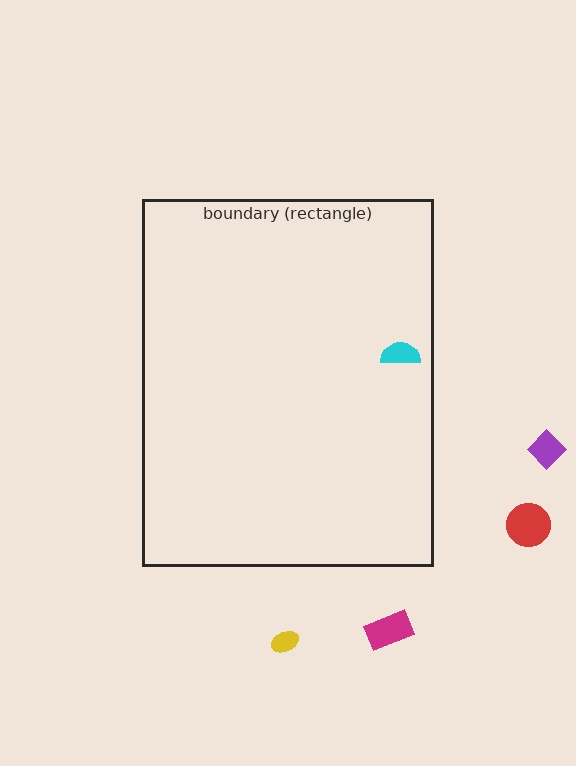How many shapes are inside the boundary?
1 inside, 4 outside.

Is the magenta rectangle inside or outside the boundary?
Outside.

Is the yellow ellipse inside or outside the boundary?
Outside.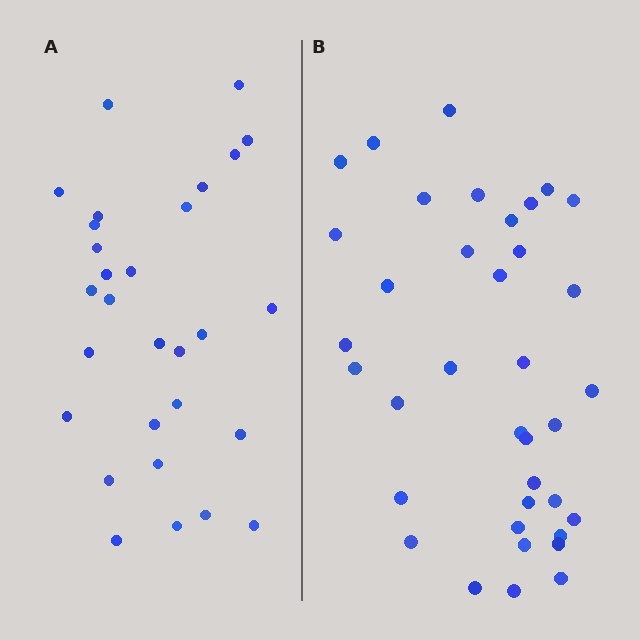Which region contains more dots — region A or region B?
Region B (the right region) has more dots.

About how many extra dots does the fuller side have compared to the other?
Region B has roughly 8 or so more dots than region A.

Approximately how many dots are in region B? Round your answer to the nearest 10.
About 40 dots. (The exact count is 37, which rounds to 40.)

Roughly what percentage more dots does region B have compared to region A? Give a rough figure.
About 30% more.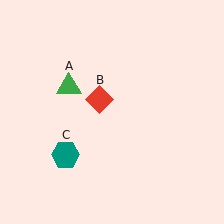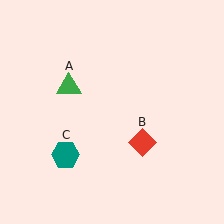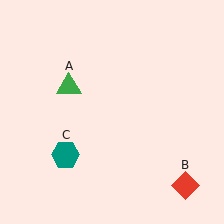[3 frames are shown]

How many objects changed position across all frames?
1 object changed position: red diamond (object B).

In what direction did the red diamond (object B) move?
The red diamond (object B) moved down and to the right.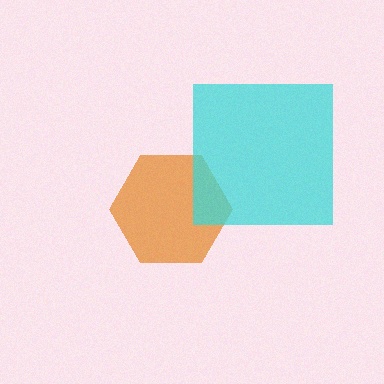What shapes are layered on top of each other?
The layered shapes are: an orange hexagon, a cyan square.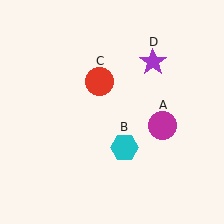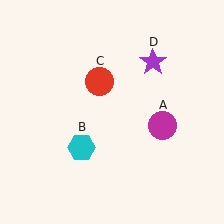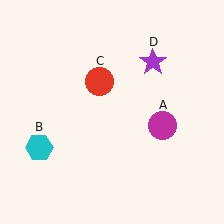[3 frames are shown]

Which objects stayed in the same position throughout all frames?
Magenta circle (object A) and red circle (object C) and purple star (object D) remained stationary.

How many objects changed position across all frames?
1 object changed position: cyan hexagon (object B).